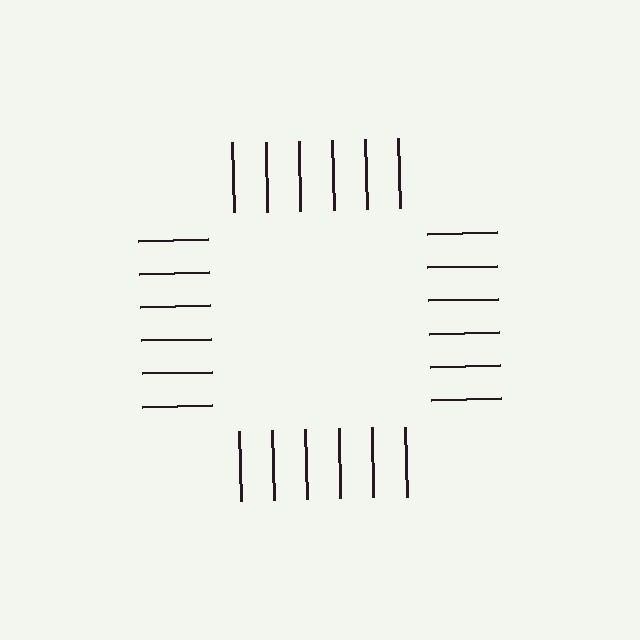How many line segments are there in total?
24 — 6 along each of the 4 edges.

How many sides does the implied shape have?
4 sides — the line-ends trace a square.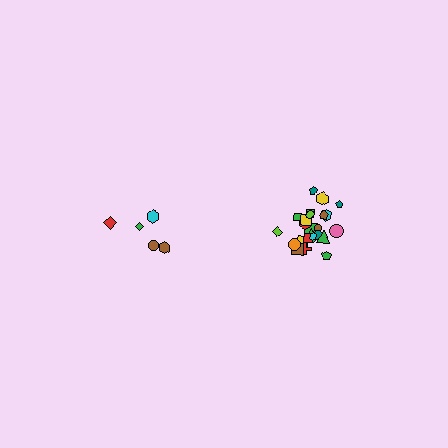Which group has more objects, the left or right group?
The right group.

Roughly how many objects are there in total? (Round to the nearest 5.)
Roughly 30 objects in total.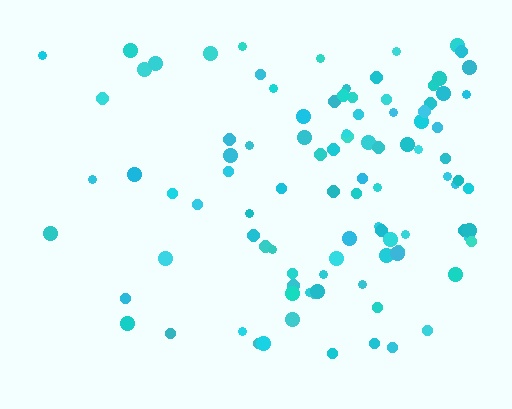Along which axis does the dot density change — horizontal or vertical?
Horizontal.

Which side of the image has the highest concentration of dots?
The right.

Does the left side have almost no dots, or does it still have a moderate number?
Still a moderate number, just noticeably fewer than the right.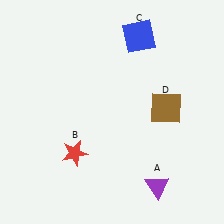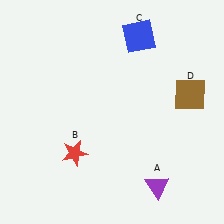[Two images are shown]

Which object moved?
The brown square (D) moved right.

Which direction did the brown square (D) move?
The brown square (D) moved right.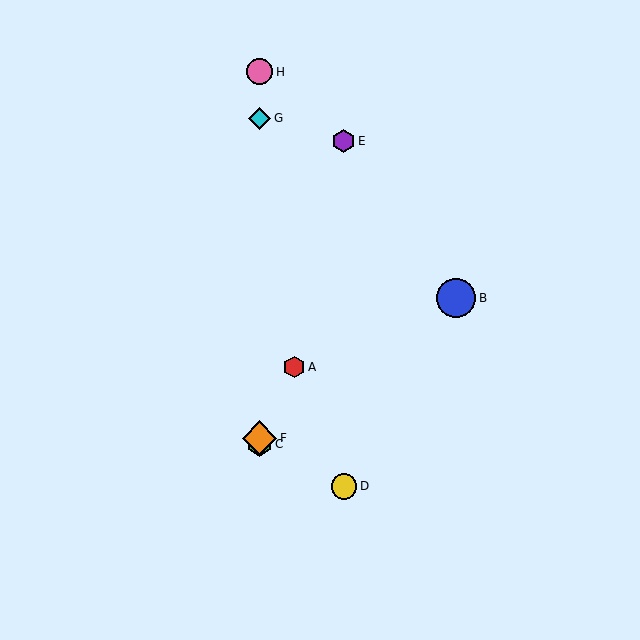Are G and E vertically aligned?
No, G is at x≈260 and E is at x≈344.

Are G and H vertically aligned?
Yes, both are at x≈260.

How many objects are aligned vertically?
4 objects (C, F, G, H) are aligned vertically.